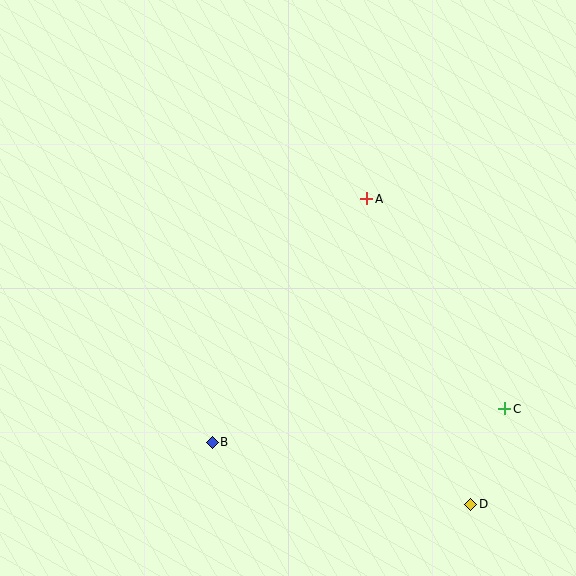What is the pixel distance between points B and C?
The distance between B and C is 294 pixels.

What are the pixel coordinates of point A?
Point A is at (367, 199).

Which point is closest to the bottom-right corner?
Point D is closest to the bottom-right corner.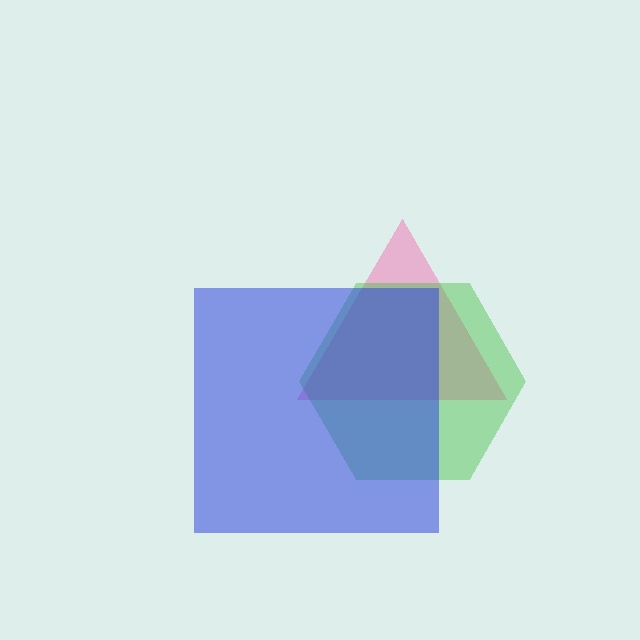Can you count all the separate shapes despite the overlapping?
Yes, there are 3 separate shapes.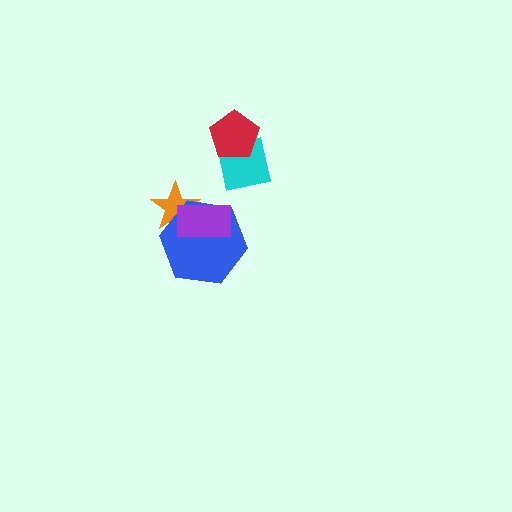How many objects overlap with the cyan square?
1 object overlaps with the cyan square.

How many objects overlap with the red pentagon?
1 object overlaps with the red pentagon.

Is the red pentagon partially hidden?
No, no other shape covers it.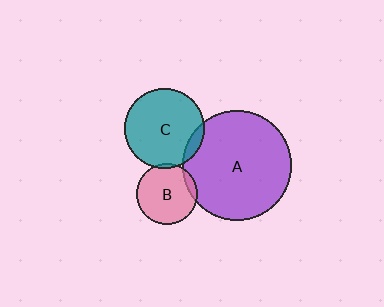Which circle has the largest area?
Circle A (purple).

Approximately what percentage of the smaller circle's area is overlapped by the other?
Approximately 10%.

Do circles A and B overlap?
Yes.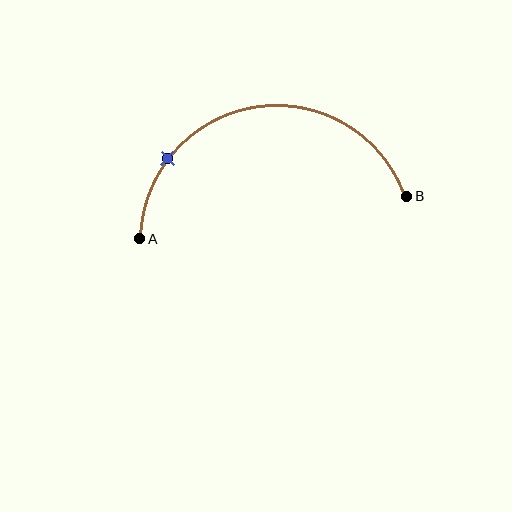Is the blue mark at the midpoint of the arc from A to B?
No. The blue mark lies on the arc but is closer to endpoint A. The arc midpoint would be at the point on the curve equidistant along the arc from both A and B.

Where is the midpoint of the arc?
The arc midpoint is the point on the curve farthest from the straight line joining A and B. It sits above that line.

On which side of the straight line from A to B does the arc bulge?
The arc bulges above the straight line connecting A and B.